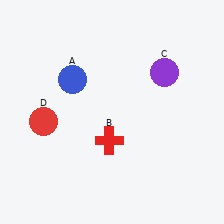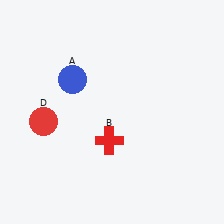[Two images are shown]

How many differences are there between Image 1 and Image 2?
There is 1 difference between the two images.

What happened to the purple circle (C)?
The purple circle (C) was removed in Image 2. It was in the top-right area of Image 1.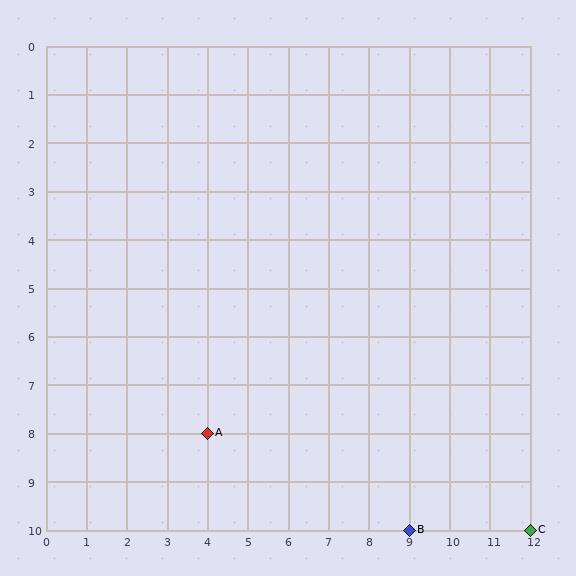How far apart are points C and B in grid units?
Points C and B are 3 columns apart.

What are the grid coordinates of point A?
Point A is at grid coordinates (4, 8).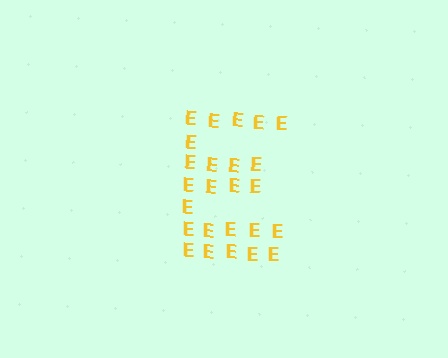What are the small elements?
The small elements are letter E's.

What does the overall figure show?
The overall figure shows the letter E.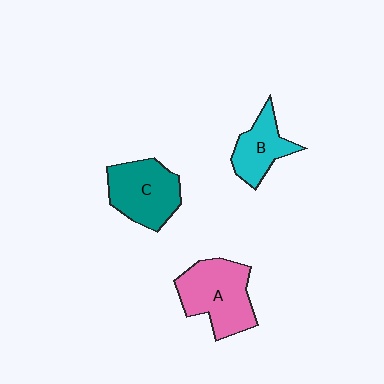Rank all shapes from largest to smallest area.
From largest to smallest: A (pink), C (teal), B (cyan).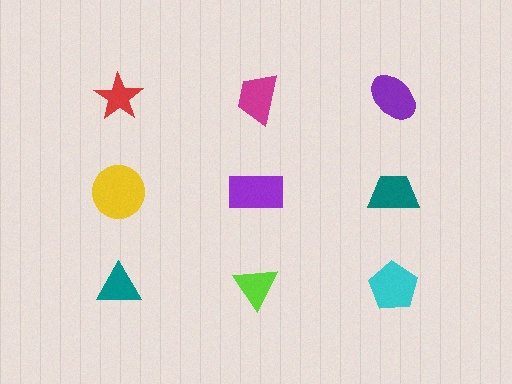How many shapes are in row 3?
3 shapes.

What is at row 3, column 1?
A teal triangle.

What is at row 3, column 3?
A cyan pentagon.